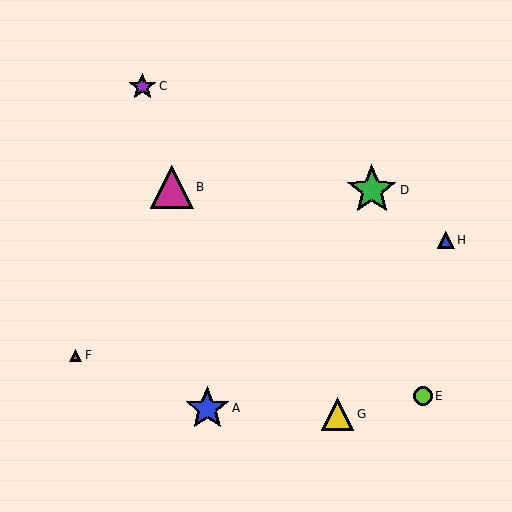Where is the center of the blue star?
The center of the blue star is at (207, 408).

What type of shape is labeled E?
Shape E is a lime circle.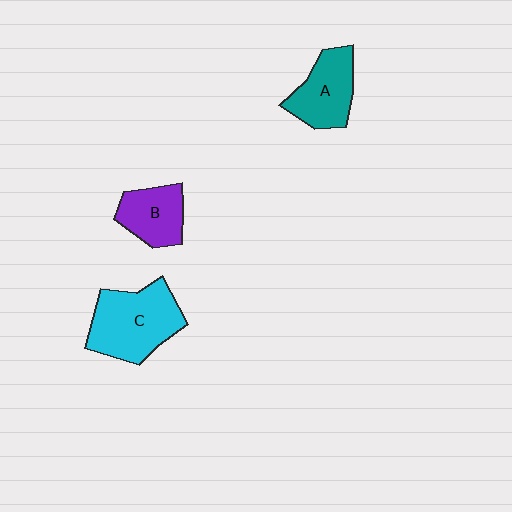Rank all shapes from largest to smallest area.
From largest to smallest: C (cyan), A (teal), B (purple).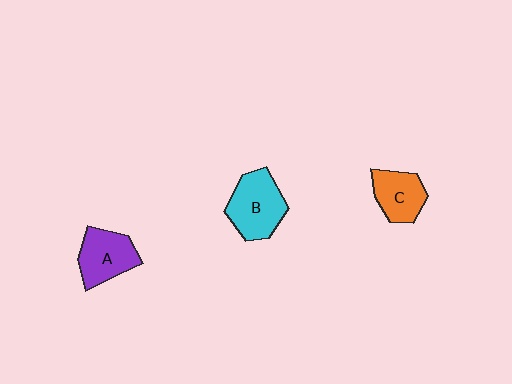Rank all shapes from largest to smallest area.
From largest to smallest: B (cyan), A (purple), C (orange).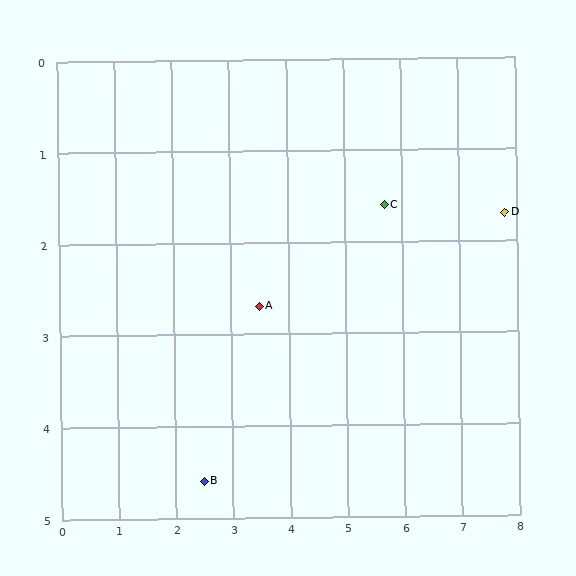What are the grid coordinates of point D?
Point D is at approximately (7.8, 1.7).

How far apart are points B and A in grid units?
Points B and A are about 2.1 grid units apart.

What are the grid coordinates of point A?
Point A is at approximately (3.5, 2.7).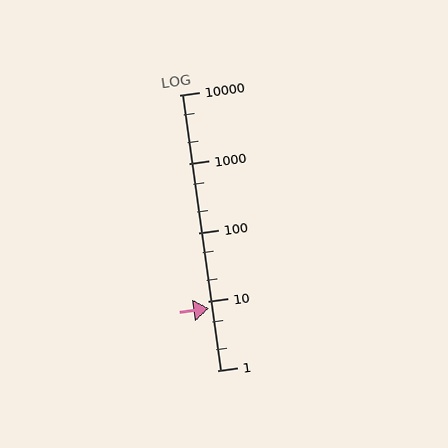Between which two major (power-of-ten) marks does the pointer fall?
The pointer is between 1 and 10.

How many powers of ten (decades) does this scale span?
The scale spans 4 decades, from 1 to 10000.